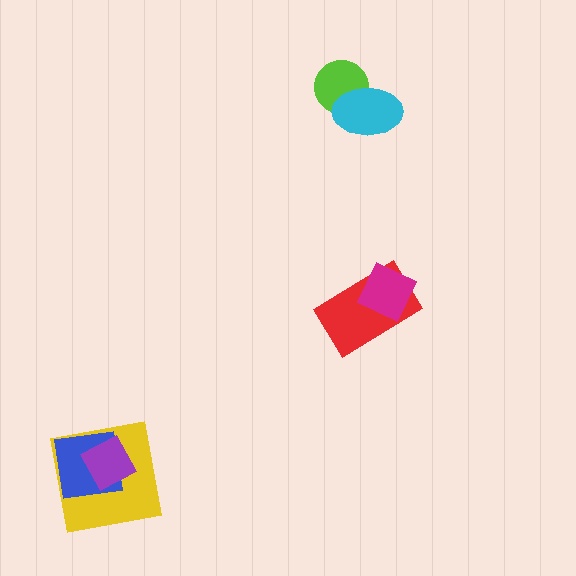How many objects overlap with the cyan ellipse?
1 object overlaps with the cyan ellipse.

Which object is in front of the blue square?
The purple diamond is in front of the blue square.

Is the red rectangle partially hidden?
Yes, it is partially covered by another shape.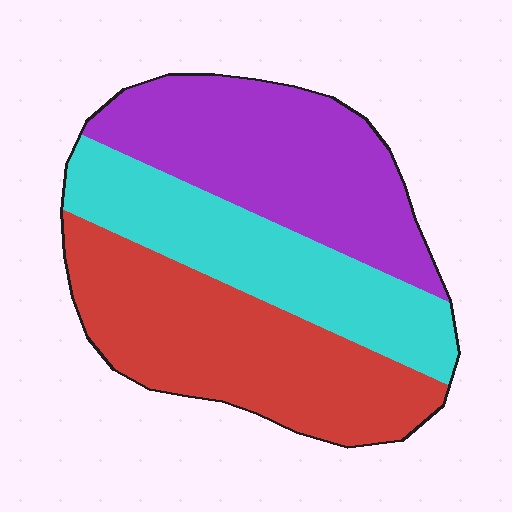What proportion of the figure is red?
Red covers around 35% of the figure.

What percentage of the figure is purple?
Purple covers roughly 35% of the figure.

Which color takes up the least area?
Cyan, at roughly 30%.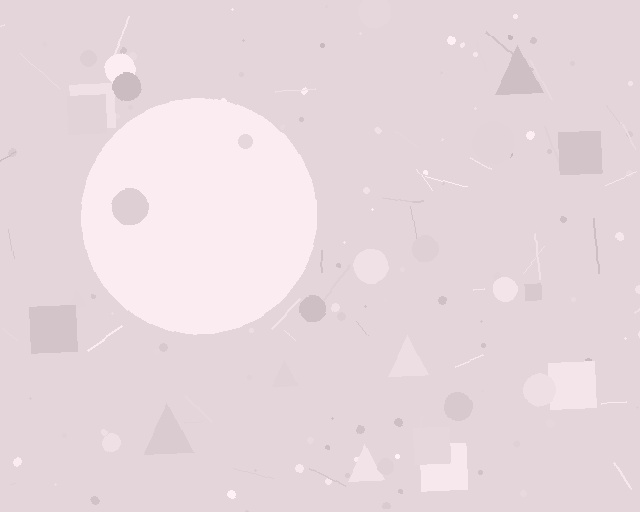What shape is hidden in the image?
A circle is hidden in the image.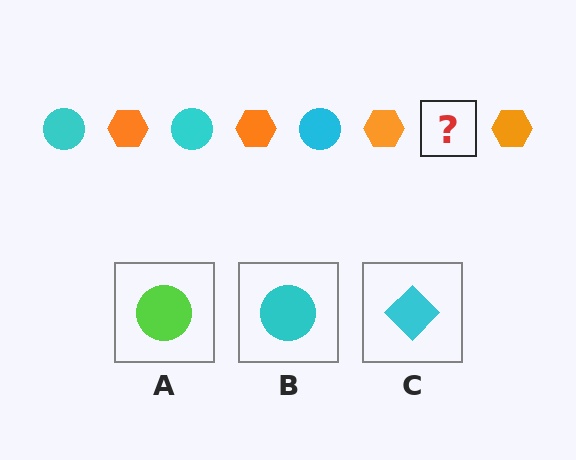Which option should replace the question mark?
Option B.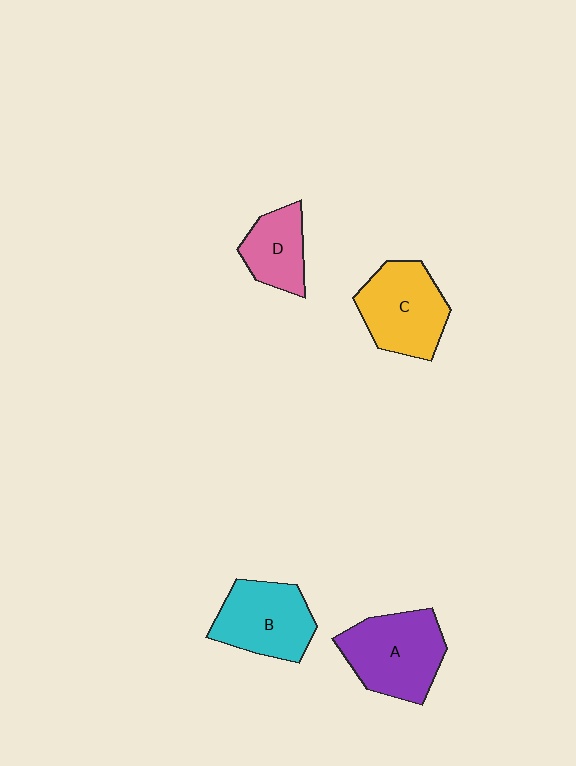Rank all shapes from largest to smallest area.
From largest to smallest: A (purple), C (yellow), B (cyan), D (pink).